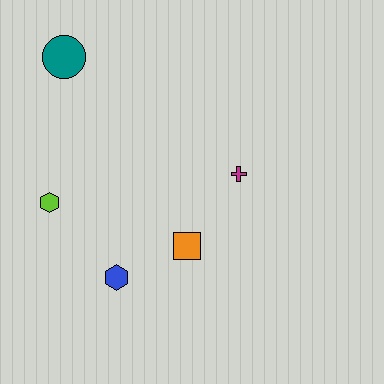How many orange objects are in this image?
There is 1 orange object.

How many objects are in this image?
There are 5 objects.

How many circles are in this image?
There is 1 circle.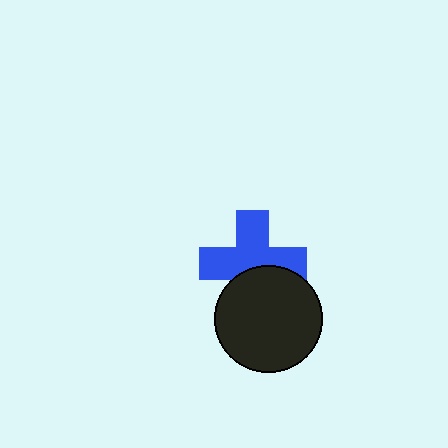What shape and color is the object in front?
The object in front is a black circle.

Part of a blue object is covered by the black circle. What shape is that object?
It is a cross.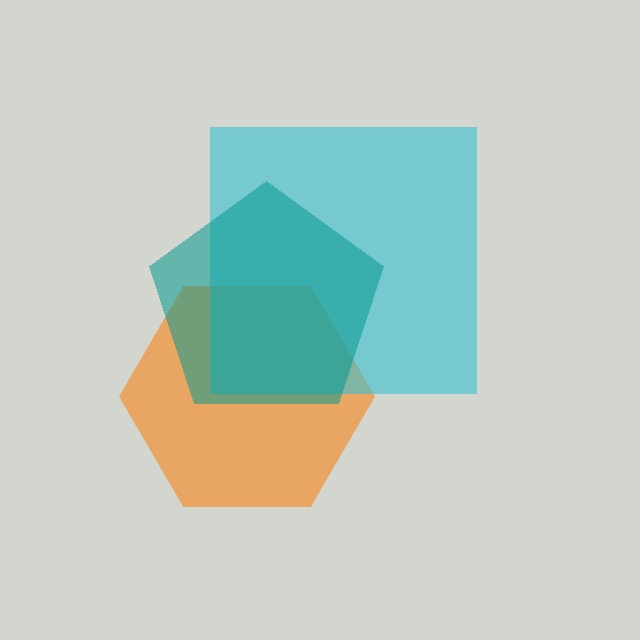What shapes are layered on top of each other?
The layered shapes are: an orange hexagon, a cyan square, a teal pentagon.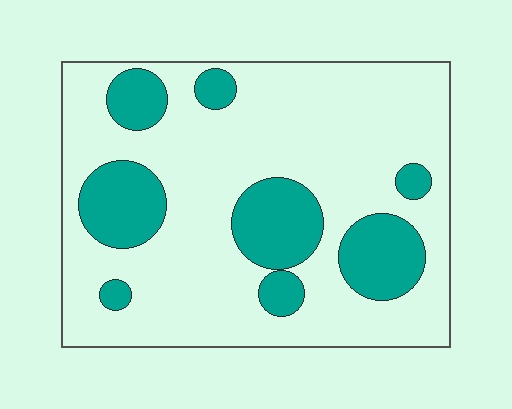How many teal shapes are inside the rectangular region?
8.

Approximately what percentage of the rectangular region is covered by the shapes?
Approximately 25%.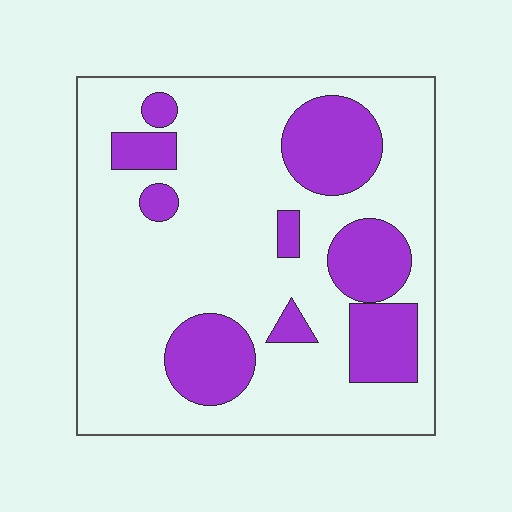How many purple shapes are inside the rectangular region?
9.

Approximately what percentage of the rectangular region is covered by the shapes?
Approximately 25%.